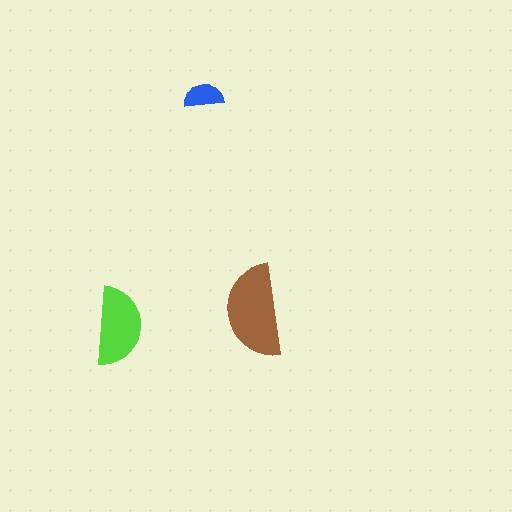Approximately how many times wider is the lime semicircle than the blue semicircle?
About 2 times wider.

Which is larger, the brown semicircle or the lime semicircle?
The brown one.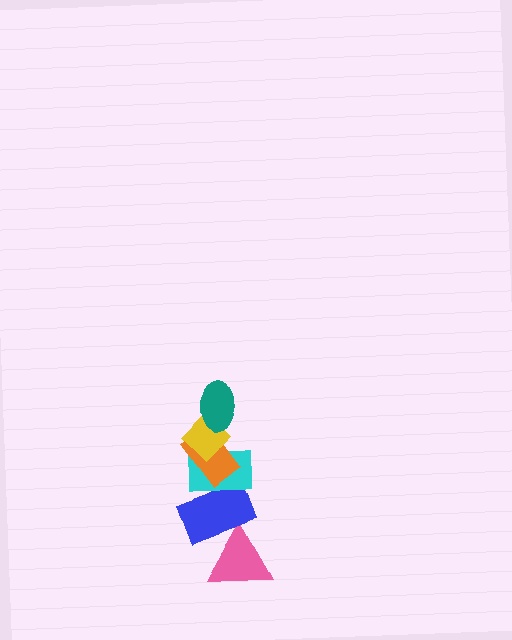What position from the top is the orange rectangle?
The orange rectangle is 3rd from the top.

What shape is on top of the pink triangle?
The blue rectangle is on top of the pink triangle.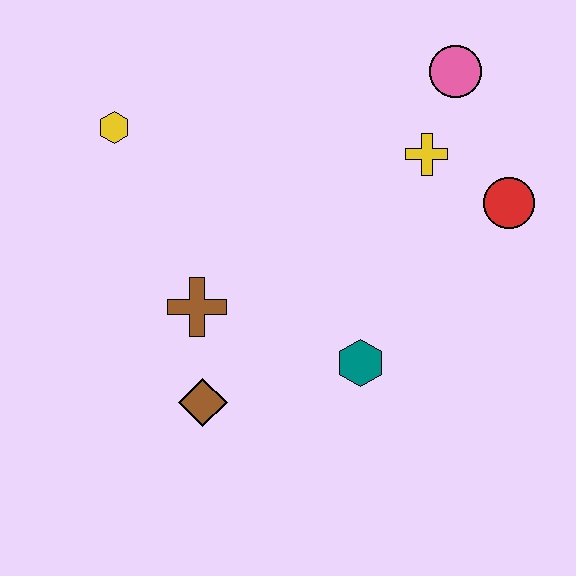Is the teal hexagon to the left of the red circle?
Yes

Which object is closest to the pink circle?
The yellow cross is closest to the pink circle.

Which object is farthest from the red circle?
The yellow hexagon is farthest from the red circle.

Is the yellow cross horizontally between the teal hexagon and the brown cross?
No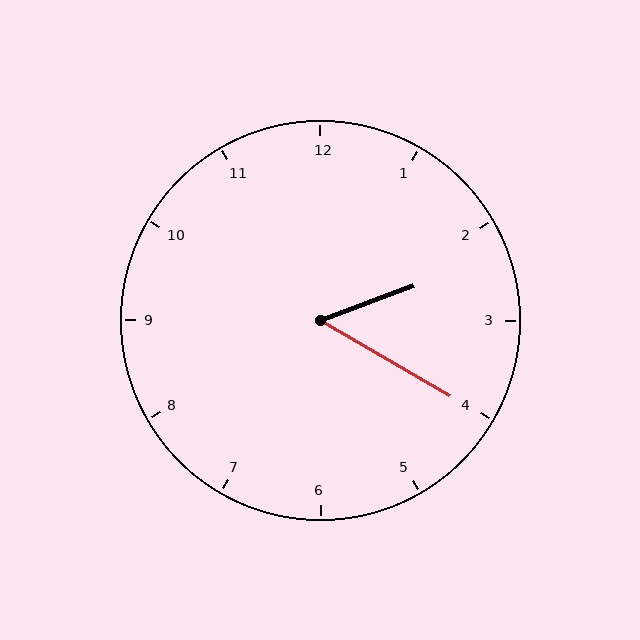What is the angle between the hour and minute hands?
Approximately 50 degrees.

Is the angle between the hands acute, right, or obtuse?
It is acute.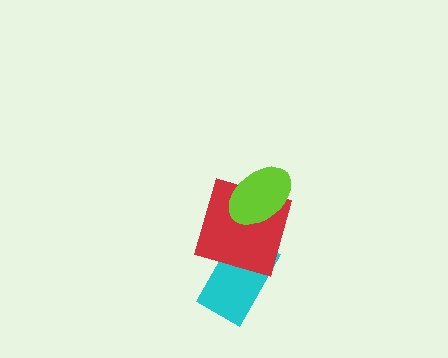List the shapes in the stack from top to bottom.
From top to bottom: the lime ellipse, the red square, the cyan rectangle.